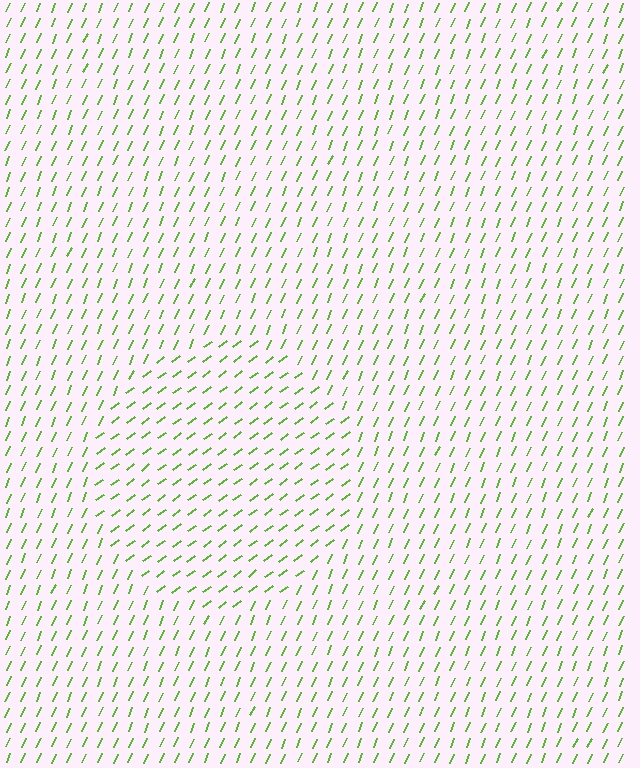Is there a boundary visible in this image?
Yes, there is a texture boundary formed by a change in line orientation.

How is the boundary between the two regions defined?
The boundary is defined purely by a change in line orientation (approximately 30 degrees difference). All lines are the same color and thickness.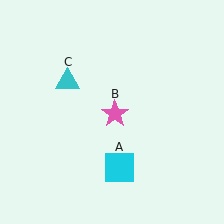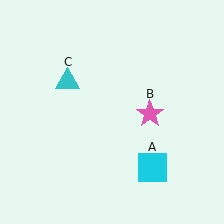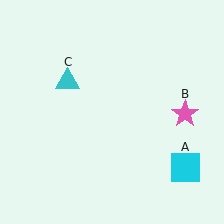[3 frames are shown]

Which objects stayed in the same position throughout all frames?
Cyan triangle (object C) remained stationary.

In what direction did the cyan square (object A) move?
The cyan square (object A) moved right.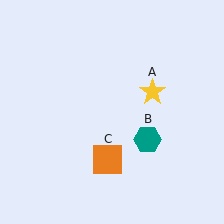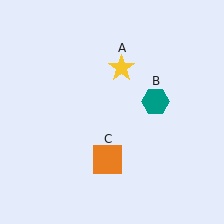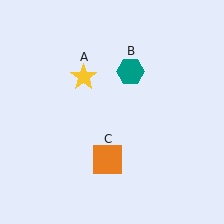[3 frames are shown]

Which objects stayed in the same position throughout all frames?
Orange square (object C) remained stationary.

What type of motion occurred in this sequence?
The yellow star (object A), teal hexagon (object B) rotated counterclockwise around the center of the scene.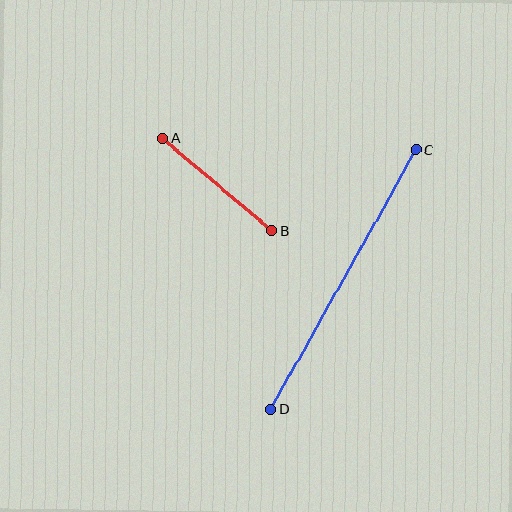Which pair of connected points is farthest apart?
Points C and D are farthest apart.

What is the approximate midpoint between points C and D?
The midpoint is at approximately (343, 280) pixels.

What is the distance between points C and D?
The distance is approximately 297 pixels.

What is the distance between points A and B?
The distance is approximately 144 pixels.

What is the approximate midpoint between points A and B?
The midpoint is at approximately (217, 185) pixels.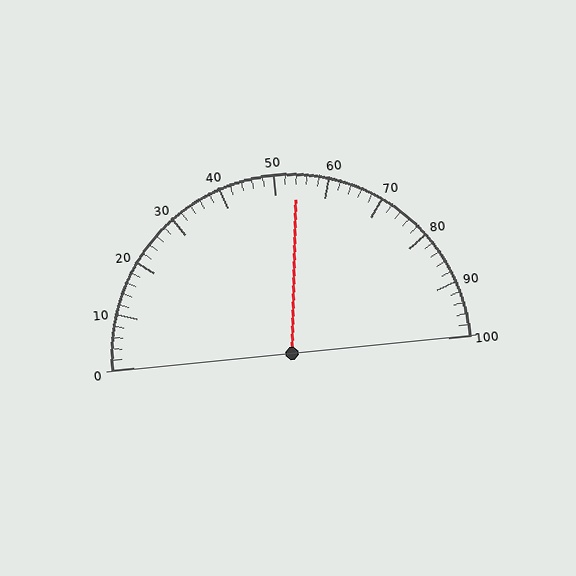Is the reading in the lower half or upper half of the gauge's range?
The reading is in the upper half of the range (0 to 100).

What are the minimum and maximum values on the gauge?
The gauge ranges from 0 to 100.